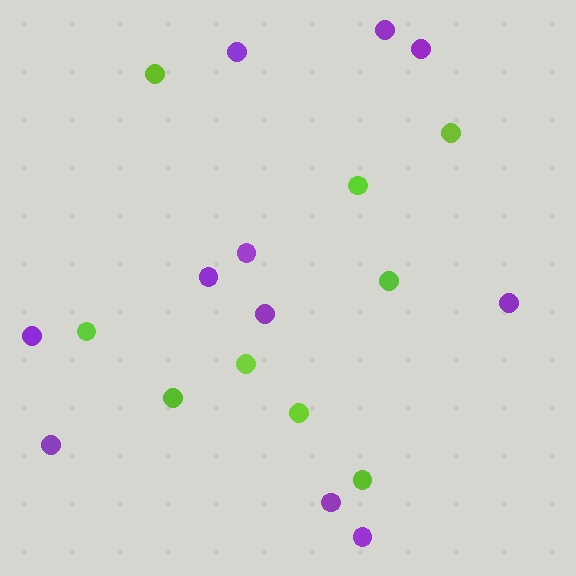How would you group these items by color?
There are 2 groups: one group of lime circles (9) and one group of purple circles (11).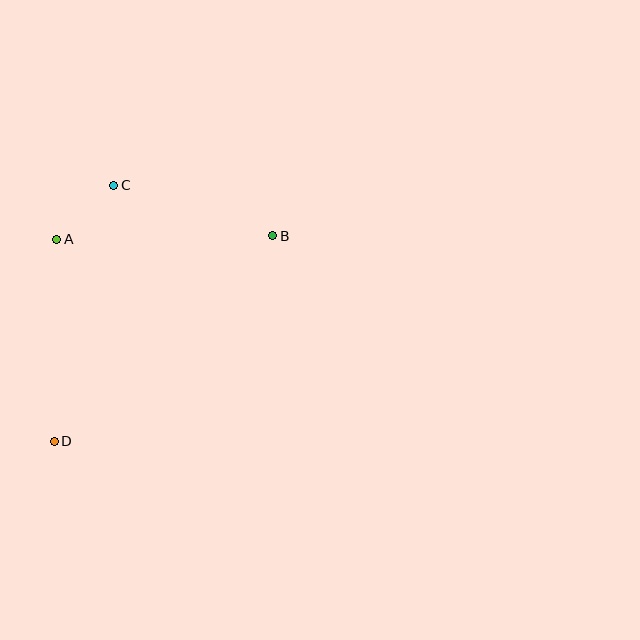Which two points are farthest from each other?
Points B and D are farthest from each other.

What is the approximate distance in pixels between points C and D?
The distance between C and D is approximately 263 pixels.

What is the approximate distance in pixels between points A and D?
The distance between A and D is approximately 202 pixels.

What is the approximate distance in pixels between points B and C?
The distance between B and C is approximately 167 pixels.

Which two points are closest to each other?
Points A and C are closest to each other.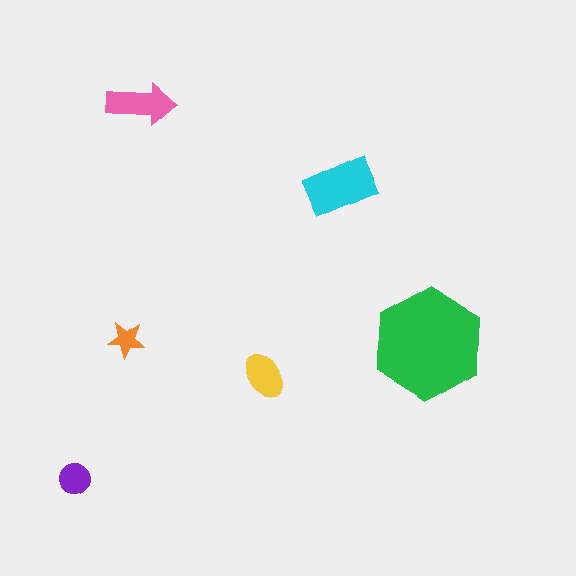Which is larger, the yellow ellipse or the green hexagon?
The green hexagon.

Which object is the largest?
The green hexagon.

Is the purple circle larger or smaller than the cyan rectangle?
Smaller.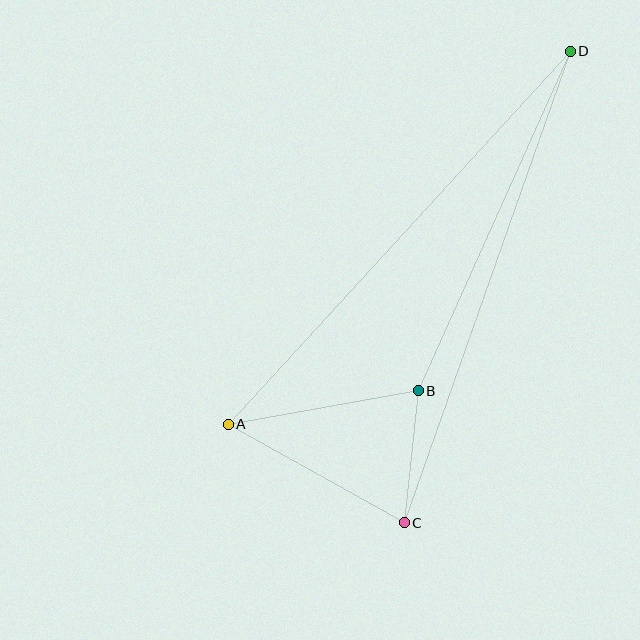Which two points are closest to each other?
Points B and C are closest to each other.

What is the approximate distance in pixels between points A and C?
The distance between A and C is approximately 202 pixels.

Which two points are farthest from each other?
Points A and D are farthest from each other.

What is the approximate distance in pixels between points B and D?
The distance between B and D is approximately 372 pixels.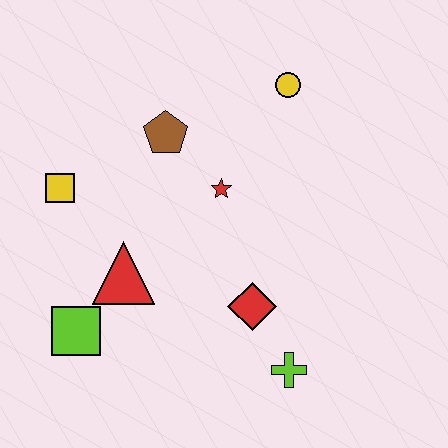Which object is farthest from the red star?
The lime square is farthest from the red star.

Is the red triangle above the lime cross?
Yes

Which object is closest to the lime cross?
The red diamond is closest to the lime cross.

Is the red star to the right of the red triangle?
Yes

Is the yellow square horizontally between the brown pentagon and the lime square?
No